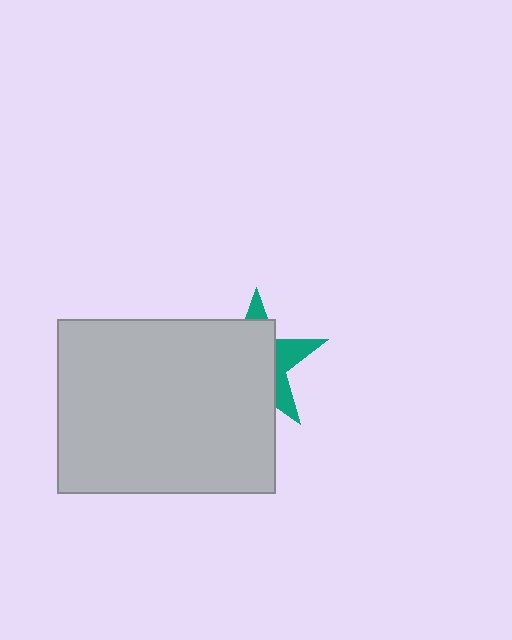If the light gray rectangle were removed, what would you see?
You would see the complete teal star.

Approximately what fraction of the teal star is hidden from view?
Roughly 69% of the teal star is hidden behind the light gray rectangle.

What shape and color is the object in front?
The object in front is a light gray rectangle.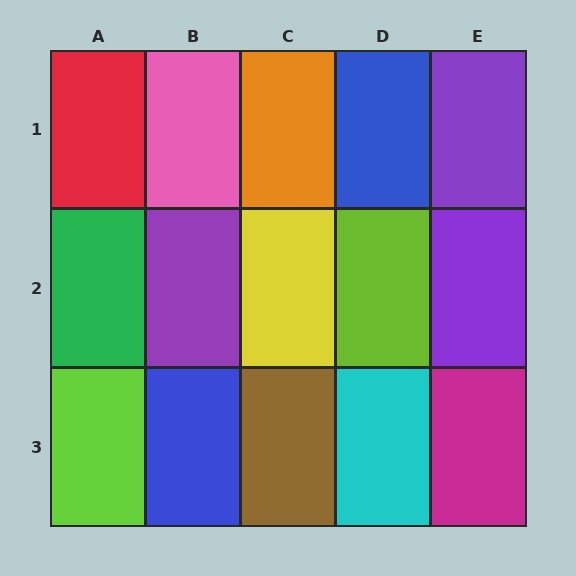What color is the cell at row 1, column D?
Blue.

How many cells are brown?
1 cell is brown.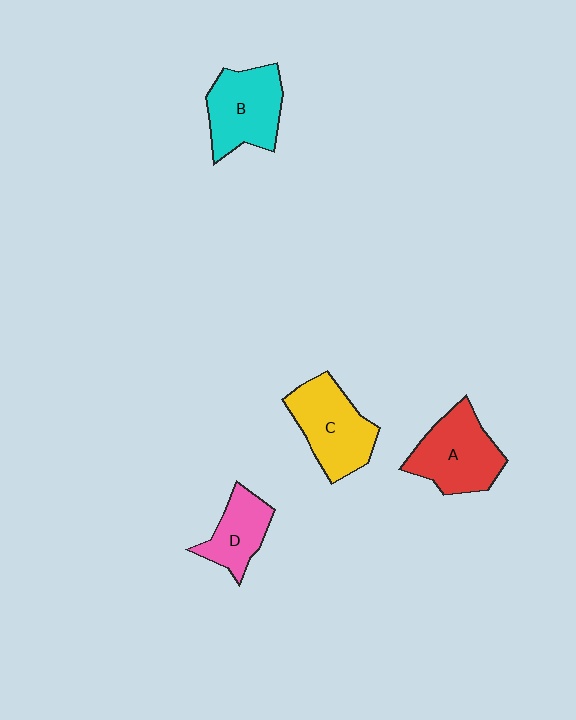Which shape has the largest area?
Shape A (red).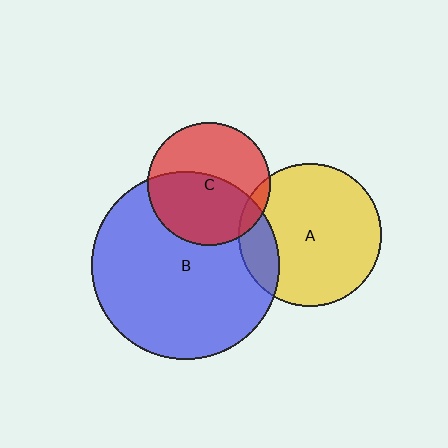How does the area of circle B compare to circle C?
Approximately 2.3 times.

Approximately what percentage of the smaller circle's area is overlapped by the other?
Approximately 15%.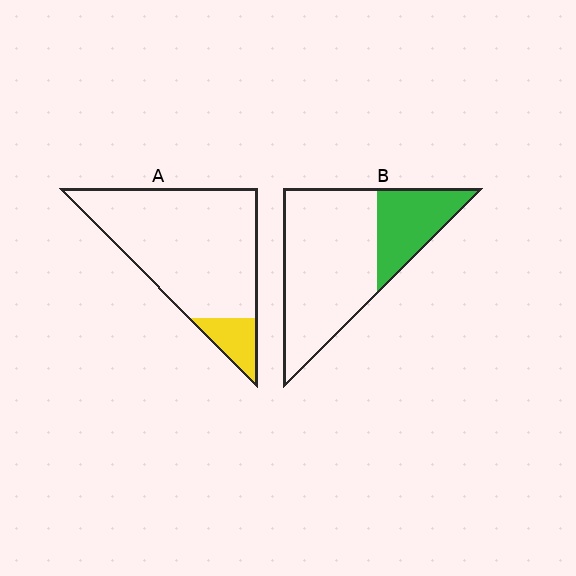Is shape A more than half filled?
No.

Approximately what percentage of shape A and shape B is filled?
A is approximately 10% and B is approximately 30%.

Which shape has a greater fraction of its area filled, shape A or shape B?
Shape B.